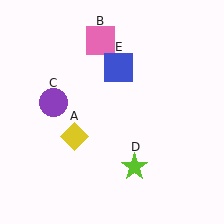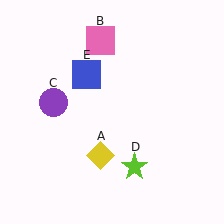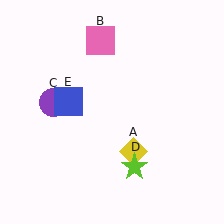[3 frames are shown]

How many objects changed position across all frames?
2 objects changed position: yellow diamond (object A), blue square (object E).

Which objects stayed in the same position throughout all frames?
Pink square (object B) and purple circle (object C) and lime star (object D) remained stationary.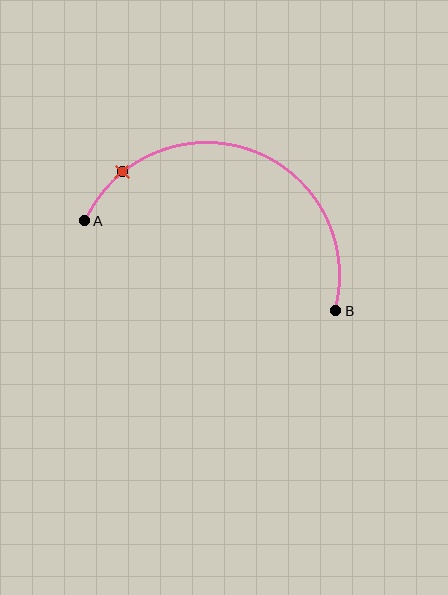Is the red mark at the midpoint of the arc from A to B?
No. The red mark lies on the arc but is closer to endpoint A. The arc midpoint would be at the point on the curve equidistant along the arc from both A and B.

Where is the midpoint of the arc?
The arc midpoint is the point on the curve farthest from the straight line joining A and B. It sits above that line.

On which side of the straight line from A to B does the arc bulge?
The arc bulges above the straight line connecting A and B.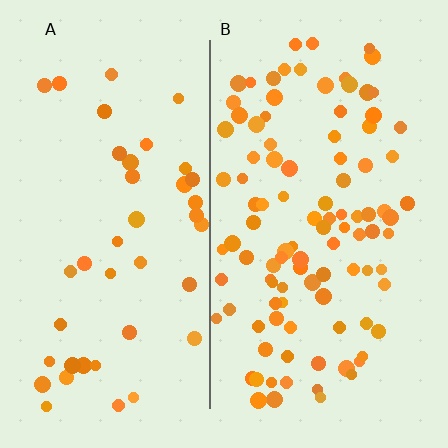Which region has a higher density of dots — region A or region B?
B (the right).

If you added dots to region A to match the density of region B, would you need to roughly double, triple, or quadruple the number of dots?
Approximately double.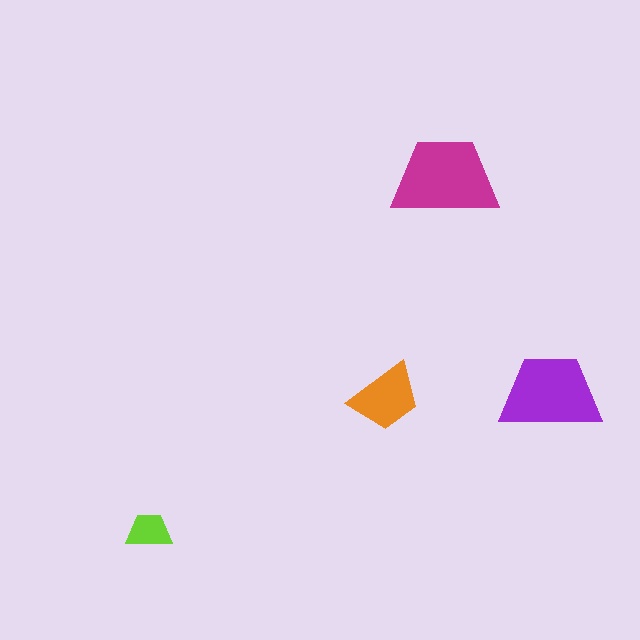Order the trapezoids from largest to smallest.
the magenta one, the purple one, the orange one, the lime one.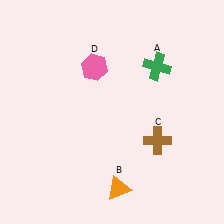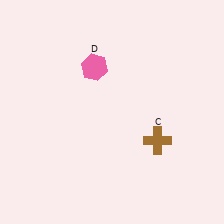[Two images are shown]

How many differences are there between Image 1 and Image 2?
There are 2 differences between the two images.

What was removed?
The orange triangle (B), the green cross (A) were removed in Image 2.